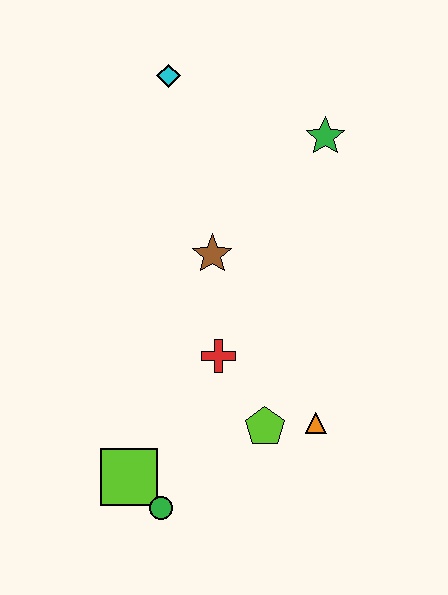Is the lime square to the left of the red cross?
Yes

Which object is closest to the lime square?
The green circle is closest to the lime square.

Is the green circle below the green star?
Yes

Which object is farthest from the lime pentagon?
The cyan diamond is farthest from the lime pentagon.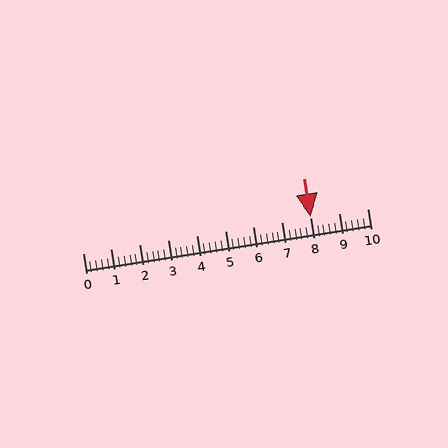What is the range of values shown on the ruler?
The ruler shows values from 0 to 10.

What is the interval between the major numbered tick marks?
The major tick marks are spaced 1 units apart.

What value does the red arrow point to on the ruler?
The red arrow points to approximately 8.0.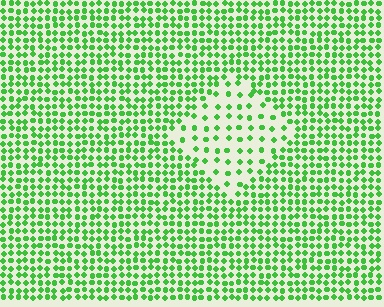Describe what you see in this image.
The image contains small green elements arranged at two different densities. A diamond-shaped region is visible where the elements are less densely packed than the surrounding area.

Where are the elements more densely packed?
The elements are more densely packed outside the diamond boundary.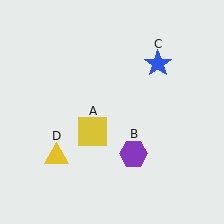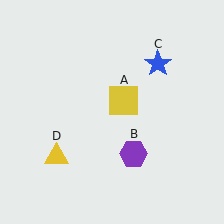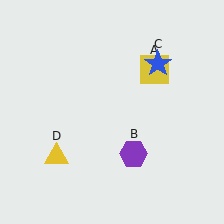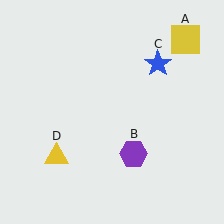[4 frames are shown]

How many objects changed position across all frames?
1 object changed position: yellow square (object A).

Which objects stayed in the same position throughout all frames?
Purple hexagon (object B) and blue star (object C) and yellow triangle (object D) remained stationary.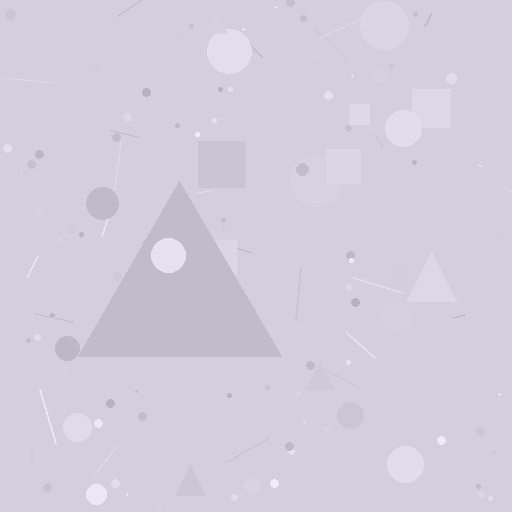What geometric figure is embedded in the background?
A triangle is embedded in the background.